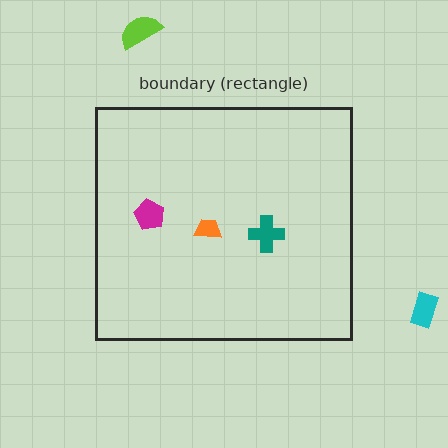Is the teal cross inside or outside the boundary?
Inside.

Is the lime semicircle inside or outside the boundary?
Outside.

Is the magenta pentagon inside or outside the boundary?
Inside.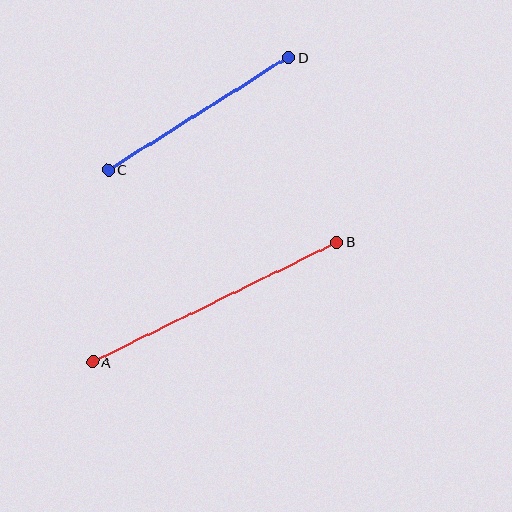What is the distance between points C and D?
The distance is approximately 212 pixels.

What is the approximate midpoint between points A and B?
The midpoint is at approximately (215, 302) pixels.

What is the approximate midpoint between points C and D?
The midpoint is at approximately (198, 113) pixels.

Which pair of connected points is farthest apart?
Points A and B are farthest apart.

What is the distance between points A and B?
The distance is approximately 272 pixels.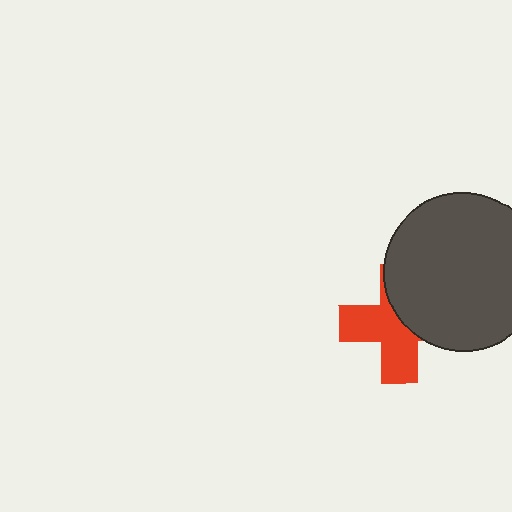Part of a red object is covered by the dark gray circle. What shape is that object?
It is a cross.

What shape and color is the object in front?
The object in front is a dark gray circle.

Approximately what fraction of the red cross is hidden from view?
Roughly 44% of the red cross is hidden behind the dark gray circle.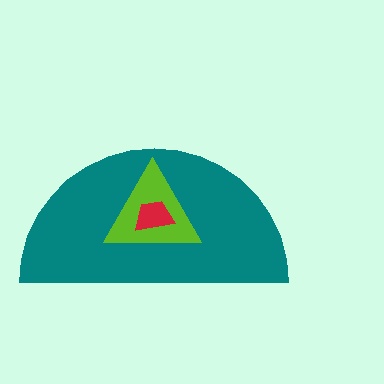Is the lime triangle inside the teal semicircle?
Yes.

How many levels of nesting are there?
3.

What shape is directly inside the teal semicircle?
The lime triangle.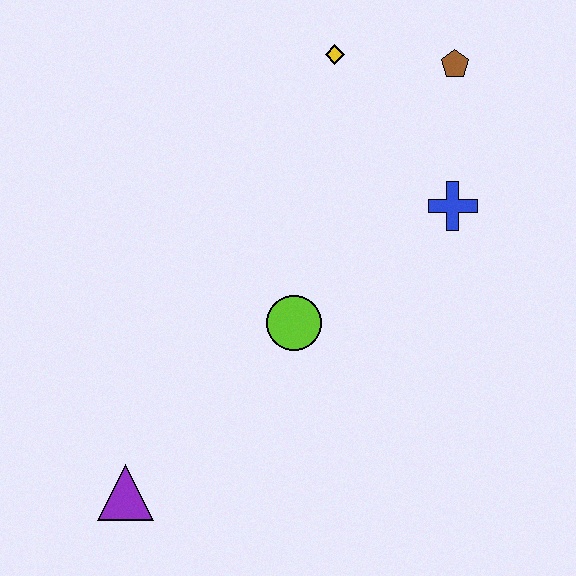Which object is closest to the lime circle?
The blue cross is closest to the lime circle.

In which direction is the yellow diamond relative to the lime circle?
The yellow diamond is above the lime circle.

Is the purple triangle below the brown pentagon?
Yes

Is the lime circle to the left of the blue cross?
Yes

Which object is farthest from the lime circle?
The brown pentagon is farthest from the lime circle.